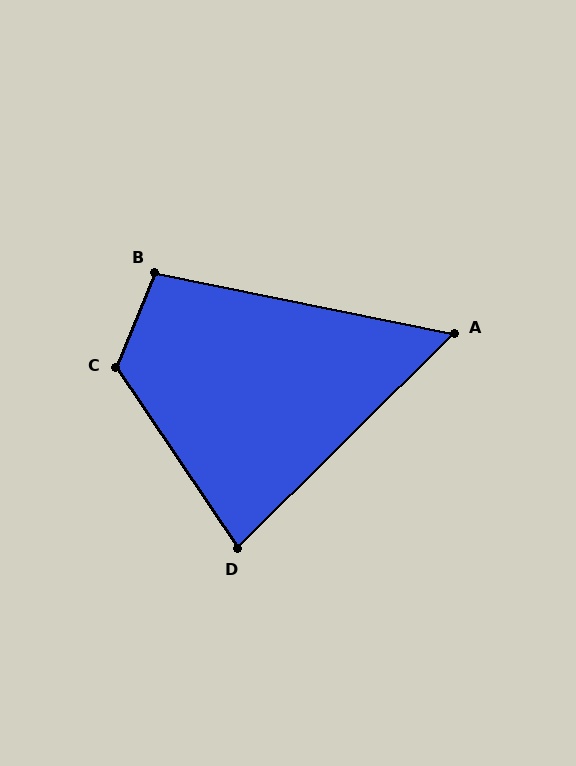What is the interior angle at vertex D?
Approximately 79 degrees (acute).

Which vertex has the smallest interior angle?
A, at approximately 56 degrees.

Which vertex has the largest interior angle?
C, at approximately 124 degrees.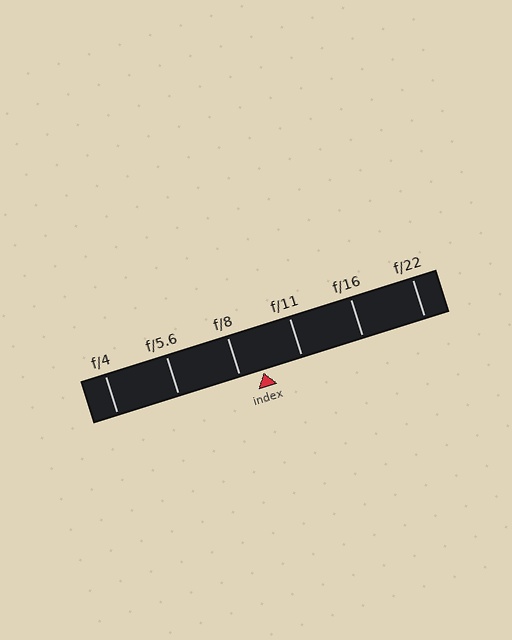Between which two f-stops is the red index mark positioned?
The index mark is between f/8 and f/11.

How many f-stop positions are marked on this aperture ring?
There are 6 f-stop positions marked.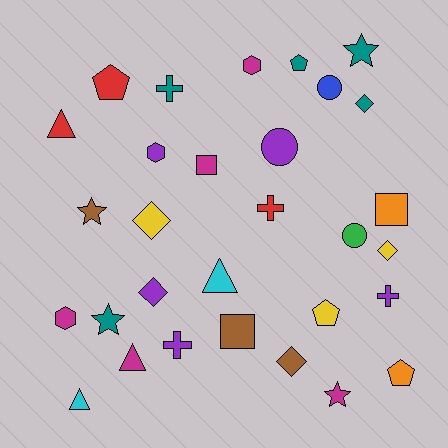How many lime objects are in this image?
There are no lime objects.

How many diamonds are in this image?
There are 5 diamonds.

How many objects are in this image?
There are 30 objects.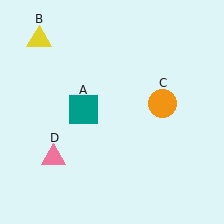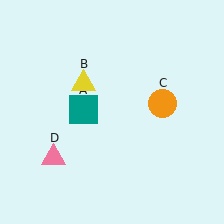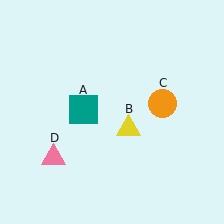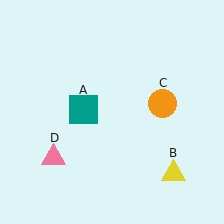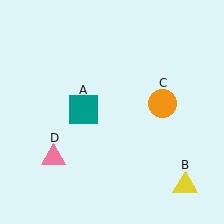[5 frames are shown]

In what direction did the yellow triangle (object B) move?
The yellow triangle (object B) moved down and to the right.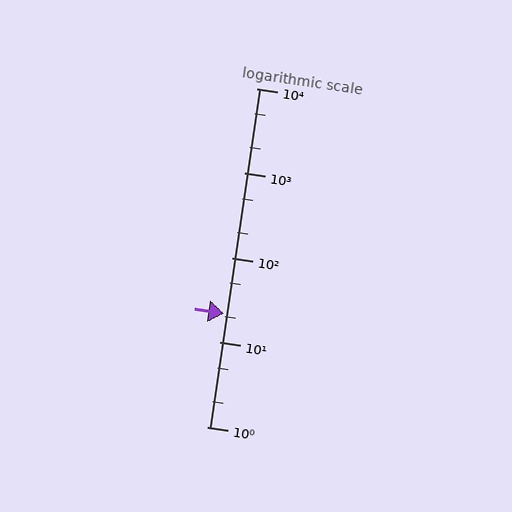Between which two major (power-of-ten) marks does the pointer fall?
The pointer is between 10 and 100.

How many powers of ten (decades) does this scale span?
The scale spans 4 decades, from 1 to 10000.